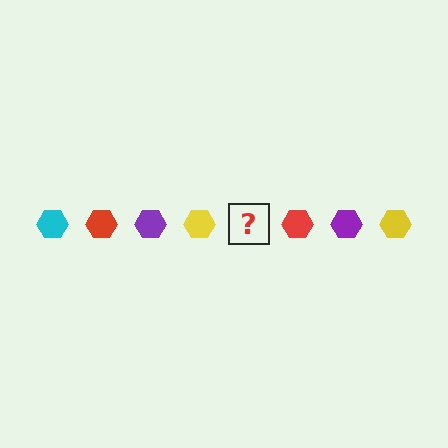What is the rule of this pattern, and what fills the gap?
The rule is that the pattern cycles through cyan, red, purple, yellow hexagons. The gap should be filled with a cyan hexagon.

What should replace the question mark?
The question mark should be replaced with a cyan hexagon.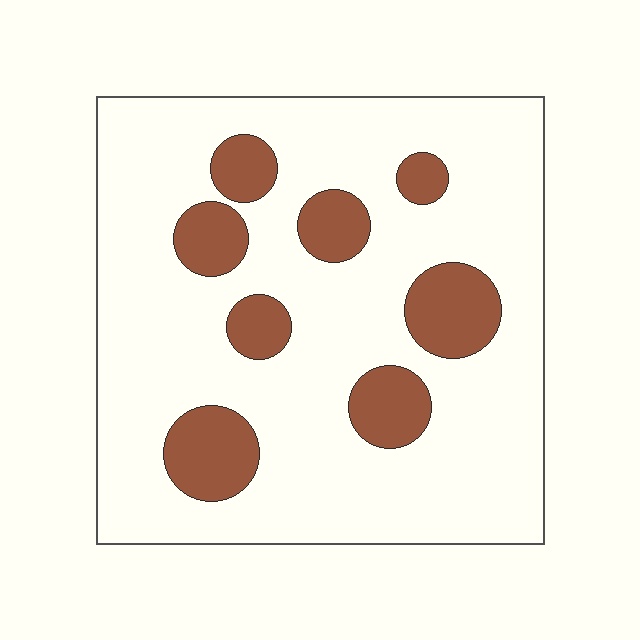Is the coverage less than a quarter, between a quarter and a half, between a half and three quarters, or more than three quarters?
Less than a quarter.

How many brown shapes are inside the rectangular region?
8.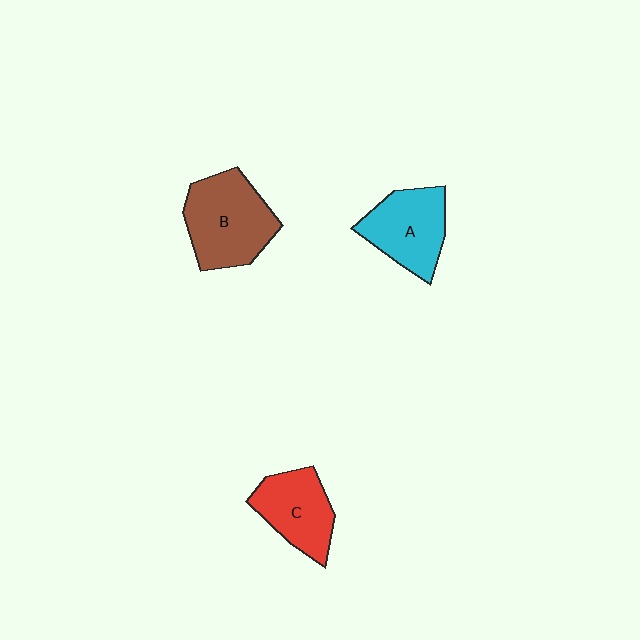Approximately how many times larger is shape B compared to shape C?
Approximately 1.3 times.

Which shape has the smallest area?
Shape C (red).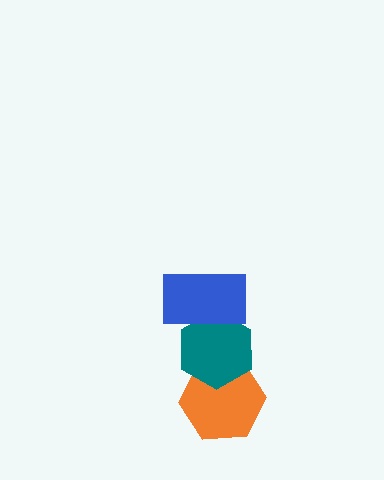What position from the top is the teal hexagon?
The teal hexagon is 2nd from the top.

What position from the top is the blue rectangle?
The blue rectangle is 1st from the top.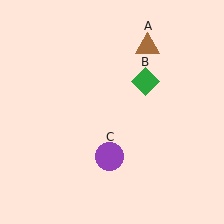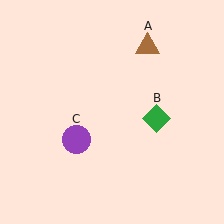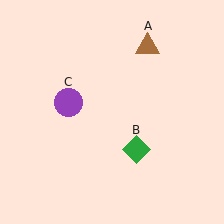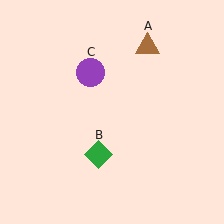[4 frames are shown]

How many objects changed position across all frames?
2 objects changed position: green diamond (object B), purple circle (object C).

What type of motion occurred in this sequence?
The green diamond (object B), purple circle (object C) rotated clockwise around the center of the scene.